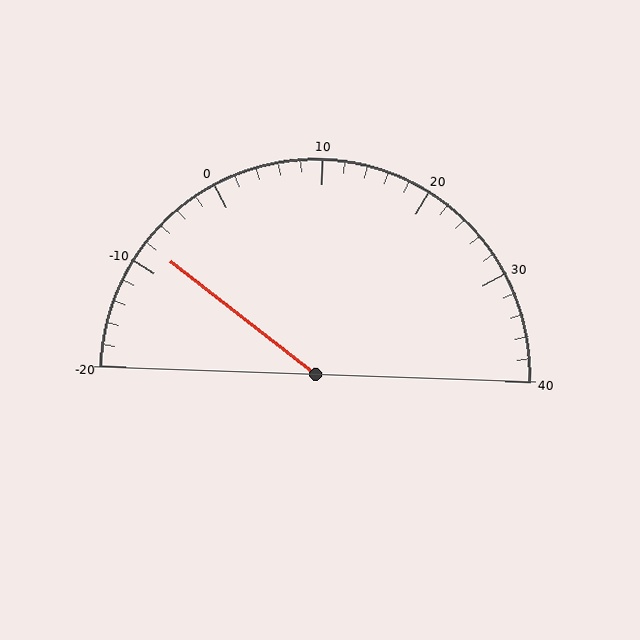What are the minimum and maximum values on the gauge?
The gauge ranges from -20 to 40.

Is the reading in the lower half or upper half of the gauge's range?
The reading is in the lower half of the range (-20 to 40).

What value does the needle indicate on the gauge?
The needle indicates approximately -8.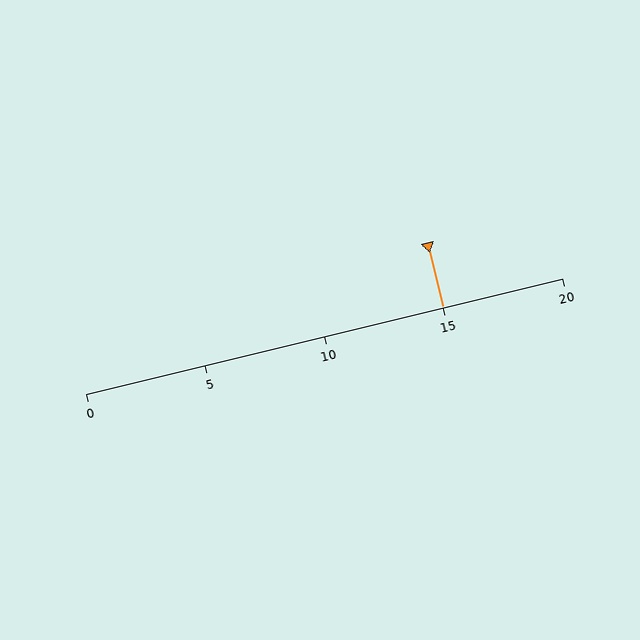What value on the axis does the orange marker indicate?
The marker indicates approximately 15.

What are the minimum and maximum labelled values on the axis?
The axis runs from 0 to 20.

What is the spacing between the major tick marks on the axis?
The major ticks are spaced 5 apart.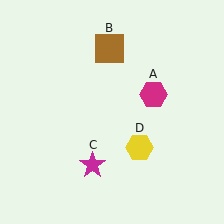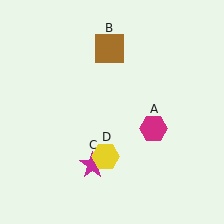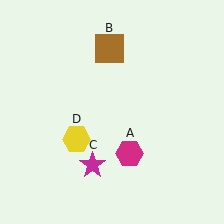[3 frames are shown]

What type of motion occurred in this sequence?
The magenta hexagon (object A), yellow hexagon (object D) rotated clockwise around the center of the scene.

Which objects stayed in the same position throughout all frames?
Brown square (object B) and magenta star (object C) remained stationary.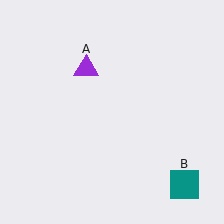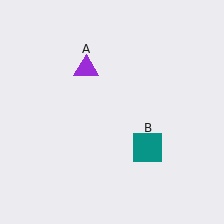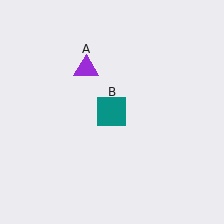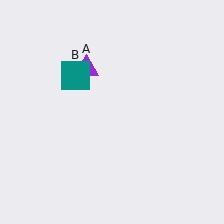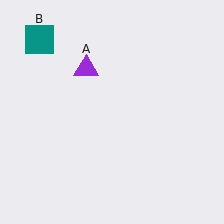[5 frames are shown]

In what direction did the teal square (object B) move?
The teal square (object B) moved up and to the left.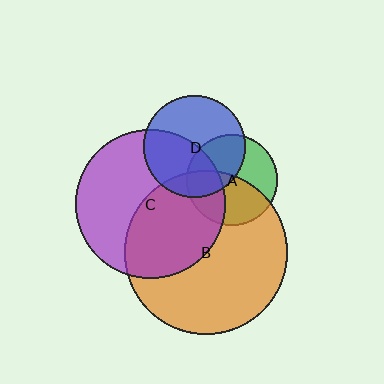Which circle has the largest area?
Circle B (orange).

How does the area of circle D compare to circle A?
Approximately 1.3 times.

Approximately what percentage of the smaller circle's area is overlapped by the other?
Approximately 45%.